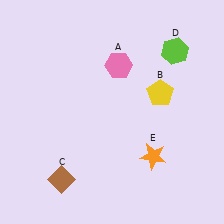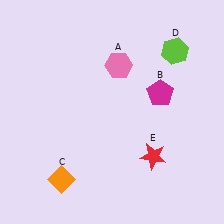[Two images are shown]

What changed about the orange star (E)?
In Image 1, E is orange. In Image 2, it changed to red.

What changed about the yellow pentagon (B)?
In Image 1, B is yellow. In Image 2, it changed to magenta.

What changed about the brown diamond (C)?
In Image 1, C is brown. In Image 2, it changed to orange.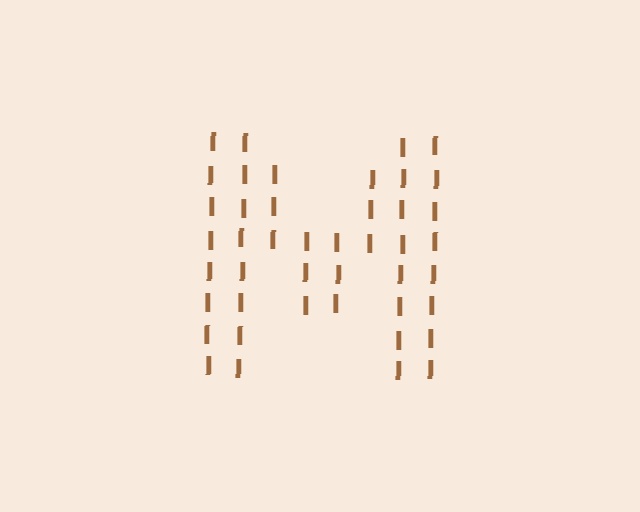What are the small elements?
The small elements are letter I's.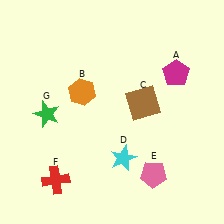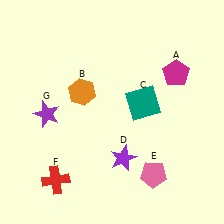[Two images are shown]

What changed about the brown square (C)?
In Image 1, C is brown. In Image 2, it changed to teal.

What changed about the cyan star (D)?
In Image 1, D is cyan. In Image 2, it changed to purple.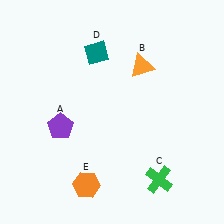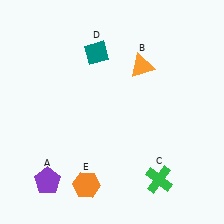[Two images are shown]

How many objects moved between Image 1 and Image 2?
1 object moved between the two images.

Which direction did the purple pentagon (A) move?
The purple pentagon (A) moved down.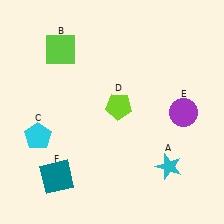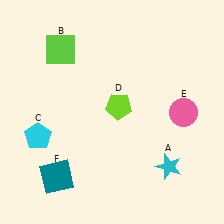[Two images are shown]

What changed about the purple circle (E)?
In Image 1, E is purple. In Image 2, it changed to pink.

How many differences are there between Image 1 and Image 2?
There is 1 difference between the two images.